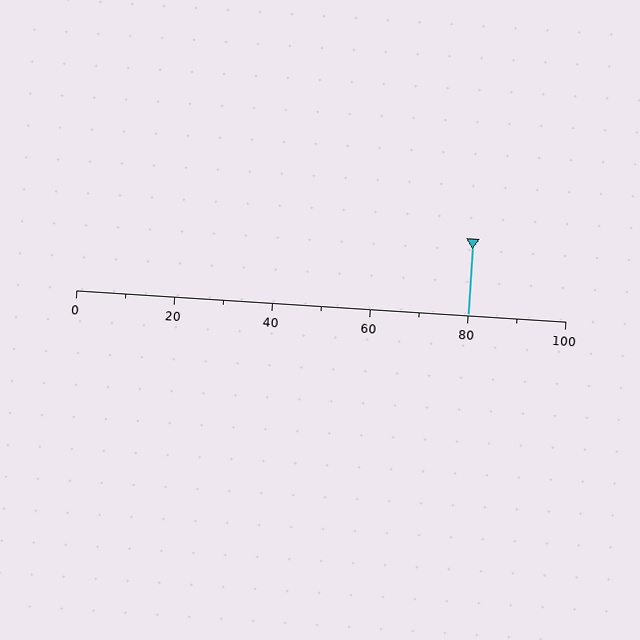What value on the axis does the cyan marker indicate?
The marker indicates approximately 80.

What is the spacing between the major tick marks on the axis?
The major ticks are spaced 20 apart.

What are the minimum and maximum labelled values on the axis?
The axis runs from 0 to 100.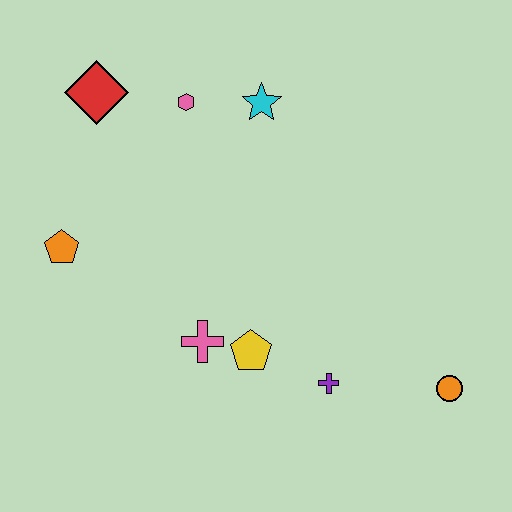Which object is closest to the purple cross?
The yellow pentagon is closest to the purple cross.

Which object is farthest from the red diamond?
The orange circle is farthest from the red diamond.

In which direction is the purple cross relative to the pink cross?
The purple cross is to the right of the pink cross.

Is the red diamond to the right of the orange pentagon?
Yes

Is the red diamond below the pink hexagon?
No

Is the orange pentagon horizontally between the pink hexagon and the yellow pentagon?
No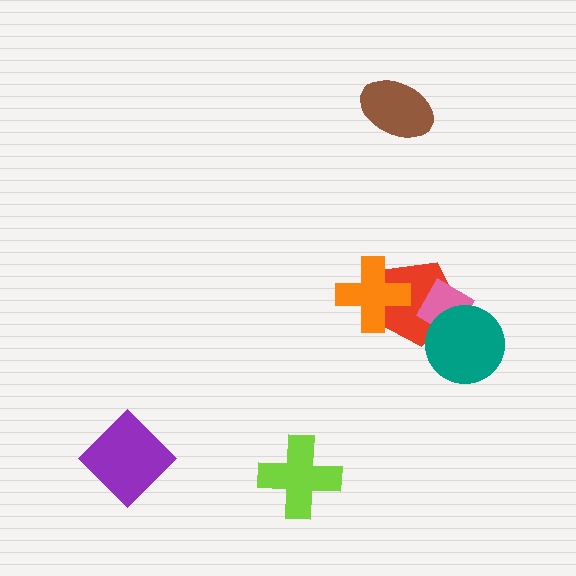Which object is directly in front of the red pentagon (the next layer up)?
The orange cross is directly in front of the red pentagon.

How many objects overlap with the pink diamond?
2 objects overlap with the pink diamond.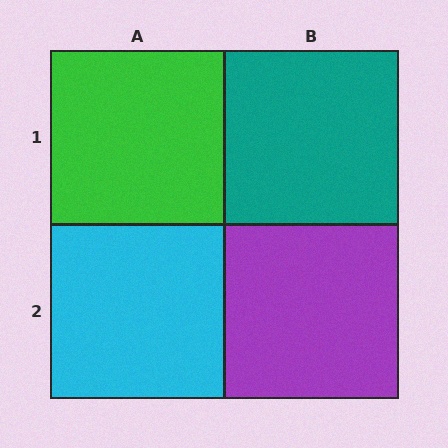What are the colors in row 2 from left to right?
Cyan, purple.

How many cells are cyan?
1 cell is cyan.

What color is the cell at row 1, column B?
Teal.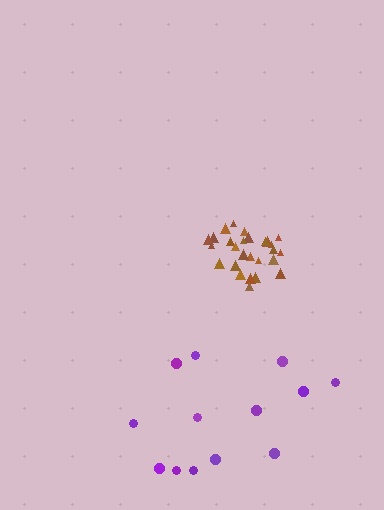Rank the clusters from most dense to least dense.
brown, purple.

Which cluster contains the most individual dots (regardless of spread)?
Brown (27).